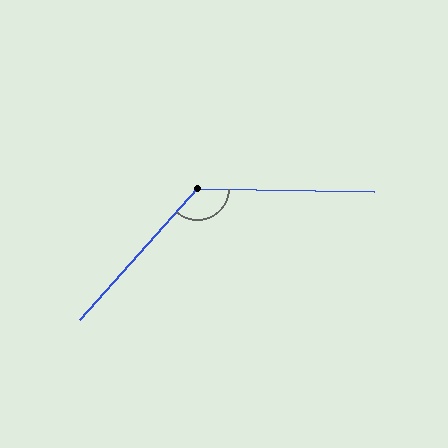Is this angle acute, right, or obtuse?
It is obtuse.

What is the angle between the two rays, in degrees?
Approximately 131 degrees.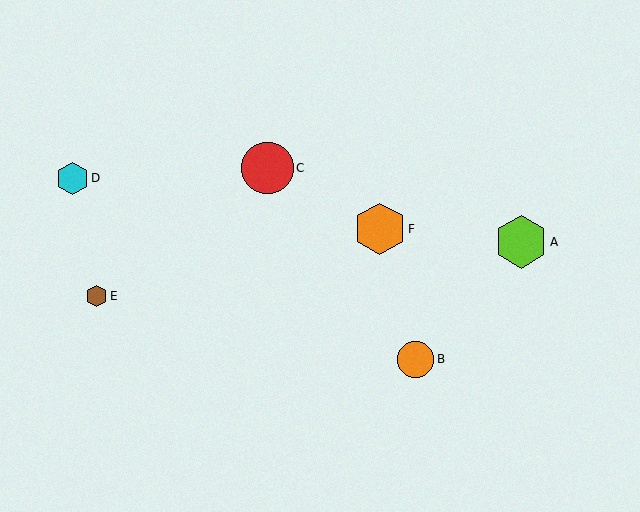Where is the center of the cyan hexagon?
The center of the cyan hexagon is at (72, 178).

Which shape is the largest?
The lime hexagon (labeled A) is the largest.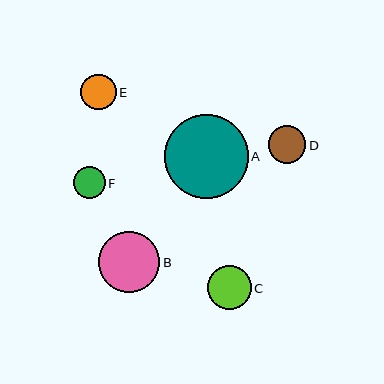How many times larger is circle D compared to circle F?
Circle D is approximately 1.2 times the size of circle F.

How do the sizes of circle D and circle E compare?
Circle D and circle E are approximately the same size.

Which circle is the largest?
Circle A is the largest with a size of approximately 84 pixels.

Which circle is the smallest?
Circle F is the smallest with a size of approximately 32 pixels.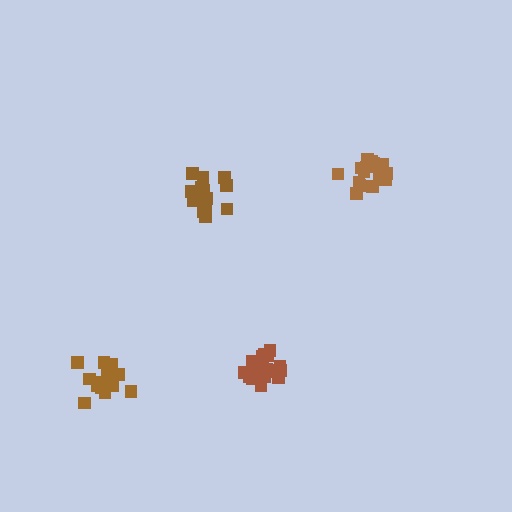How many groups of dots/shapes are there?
There are 4 groups.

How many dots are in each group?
Group 1: 15 dots, Group 2: 17 dots, Group 3: 17 dots, Group 4: 15 dots (64 total).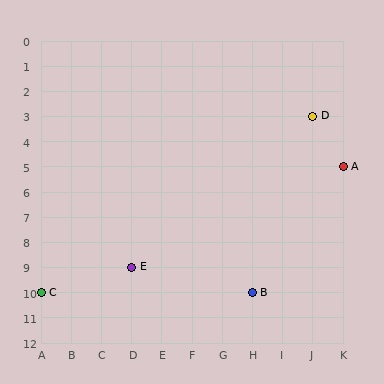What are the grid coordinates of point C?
Point C is at grid coordinates (A, 10).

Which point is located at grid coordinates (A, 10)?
Point C is at (A, 10).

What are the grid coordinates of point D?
Point D is at grid coordinates (J, 3).